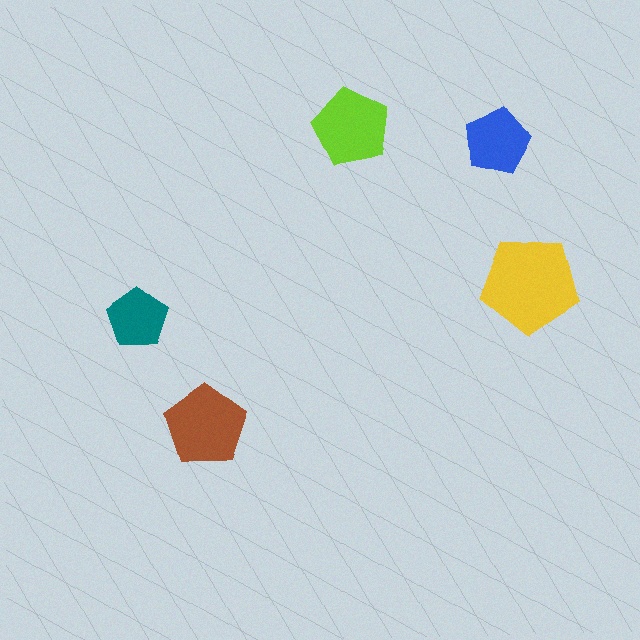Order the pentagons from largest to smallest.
the yellow one, the brown one, the lime one, the blue one, the teal one.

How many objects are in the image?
There are 5 objects in the image.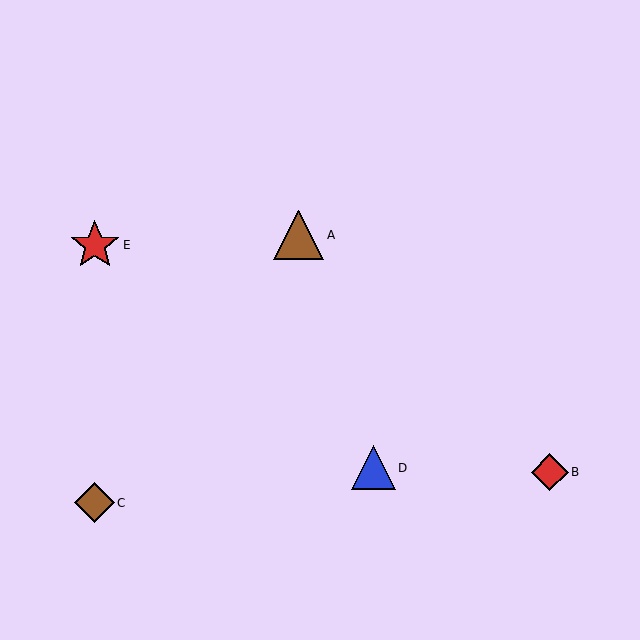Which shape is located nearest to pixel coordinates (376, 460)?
The blue triangle (labeled D) at (374, 468) is nearest to that location.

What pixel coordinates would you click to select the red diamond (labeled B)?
Click at (550, 472) to select the red diamond B.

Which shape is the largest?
The brown triangle (labeled A) is the largest.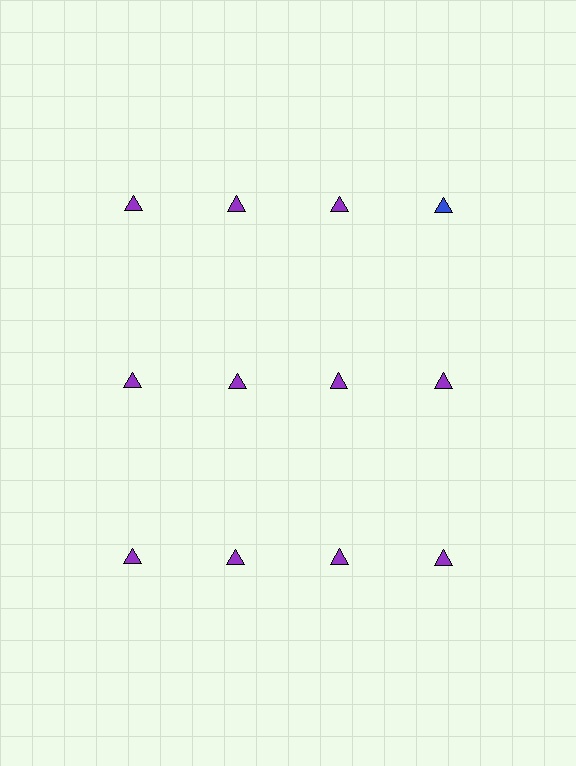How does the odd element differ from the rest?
It has a different color: blue instead of purple.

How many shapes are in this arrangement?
There are 12 shapes arranged in a grid pattern.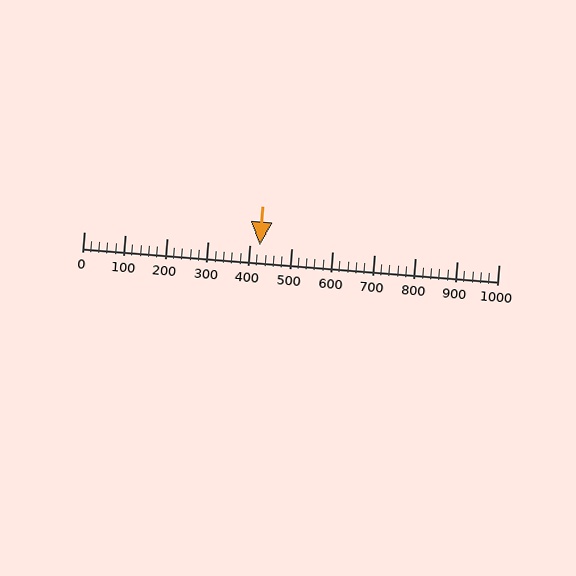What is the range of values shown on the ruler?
The ruler shows values from 0 to 1000.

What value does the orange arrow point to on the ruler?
The orange arrow points to approximately 424.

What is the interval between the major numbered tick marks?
The major tick marks are spaced 100 units apart.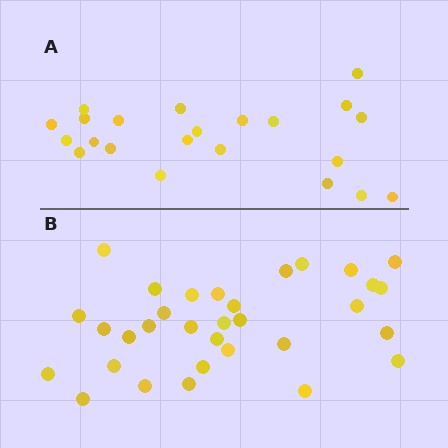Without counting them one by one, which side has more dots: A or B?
Region B (the bottom region) has more dots.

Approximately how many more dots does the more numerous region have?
Region B has roughly 10 or so more dots than region A.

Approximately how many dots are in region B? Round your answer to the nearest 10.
About 30 dots. (The exact count is 32, which rounds to 30.)